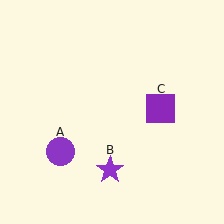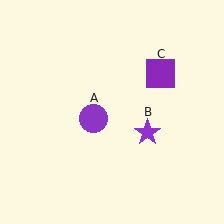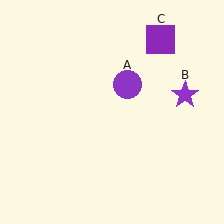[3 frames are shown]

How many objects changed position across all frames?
3 objects changed position: purple circle (object A), purple star (object B), purple square (object C).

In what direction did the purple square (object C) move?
The purple square (object C) moved up.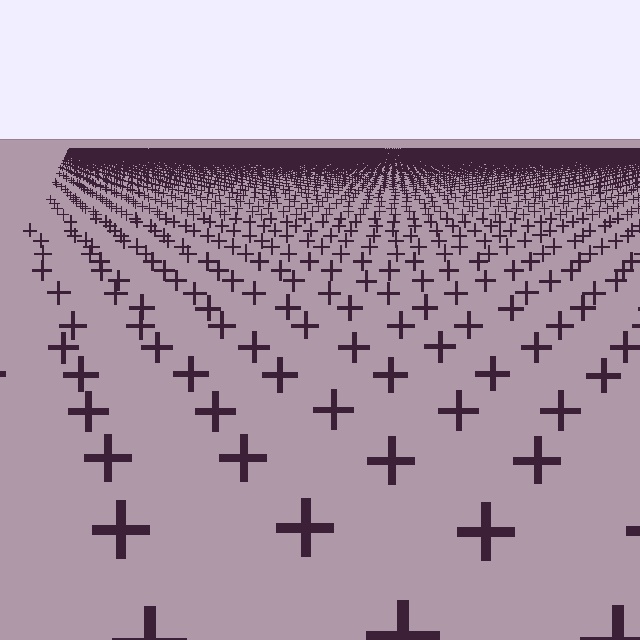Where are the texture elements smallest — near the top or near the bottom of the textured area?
Near the top.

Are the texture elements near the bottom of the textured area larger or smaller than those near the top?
Larger. Near the bottom, elements are closer to the viewer and appear at a bigger on-screen size.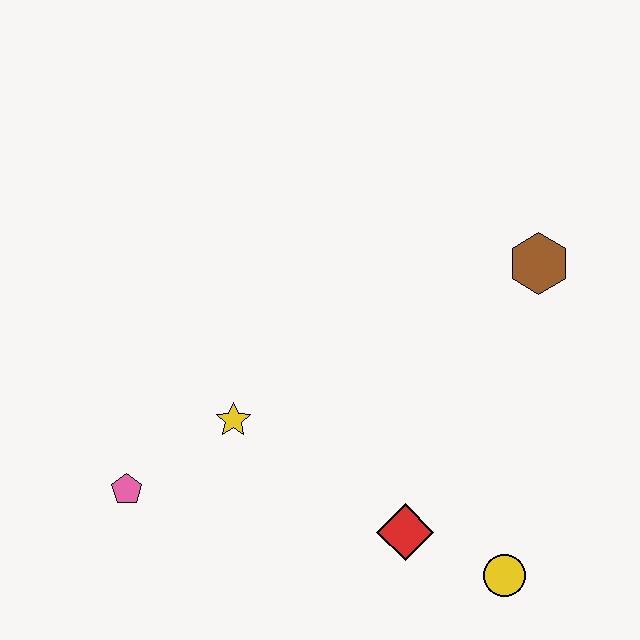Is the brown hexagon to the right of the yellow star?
Yes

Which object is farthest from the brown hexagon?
The pink pentagon is farthest from the brown hexagon.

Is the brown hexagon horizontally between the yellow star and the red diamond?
No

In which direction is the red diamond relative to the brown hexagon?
The red diamond is below the brown hexagon.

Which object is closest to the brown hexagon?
The red diamond is closest to the brown hexagon.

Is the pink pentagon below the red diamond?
No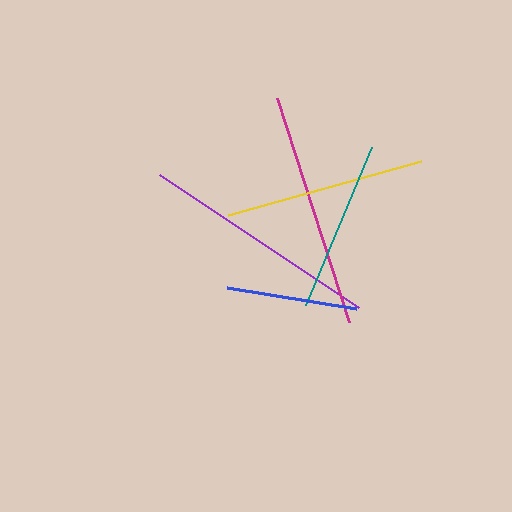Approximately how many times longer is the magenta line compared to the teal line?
The magenta line is approximately 1.4 times the length of the teal line.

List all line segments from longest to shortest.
From longest to shortest: purple, magenta, yellow, teal, blue.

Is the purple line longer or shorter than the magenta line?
The purple line is longer than the magenta line.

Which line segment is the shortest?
The blue line is the shortest at approximately 131 pixels.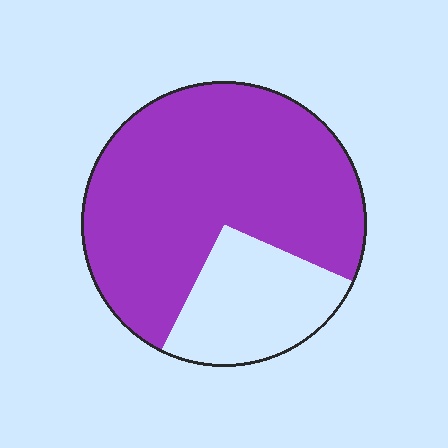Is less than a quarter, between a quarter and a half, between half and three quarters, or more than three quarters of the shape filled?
Between half and three quarters.